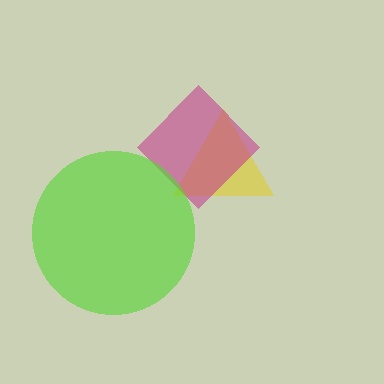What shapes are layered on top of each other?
The layered shapes are: a yellow triangle, a magenta diamond, a lime circle.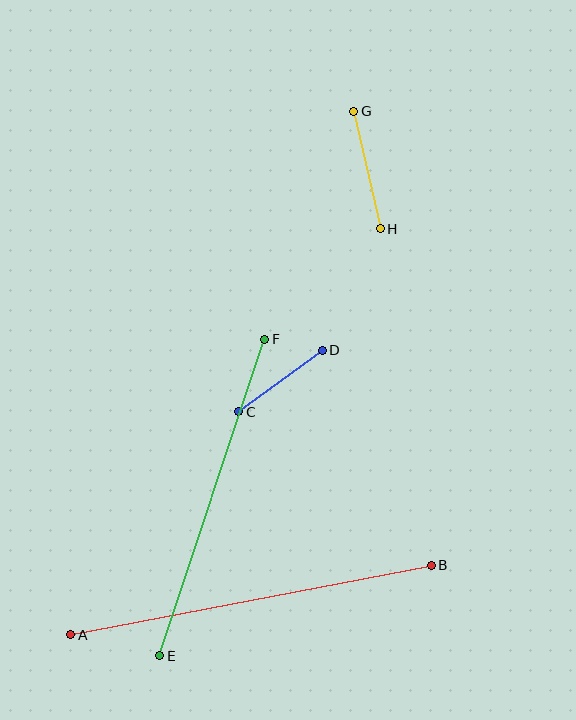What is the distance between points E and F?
The distance is approximately 334 pixels.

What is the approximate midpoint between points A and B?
The midpoint is at approximately (251, 600) pixels.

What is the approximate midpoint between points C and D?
The midpoint is at approximately (281, 381) pixels.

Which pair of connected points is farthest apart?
Points A and B are farthest apart.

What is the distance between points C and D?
The distance is approximately 104 pixels.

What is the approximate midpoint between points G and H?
The midpoint is at approximately (367, 170) pixels.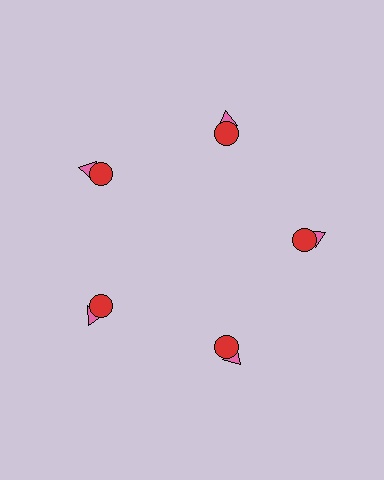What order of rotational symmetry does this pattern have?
This pattern has 5-fold rotational symmetry.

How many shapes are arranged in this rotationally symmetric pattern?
There are 10 shapes, arranged in 5 groups of 2.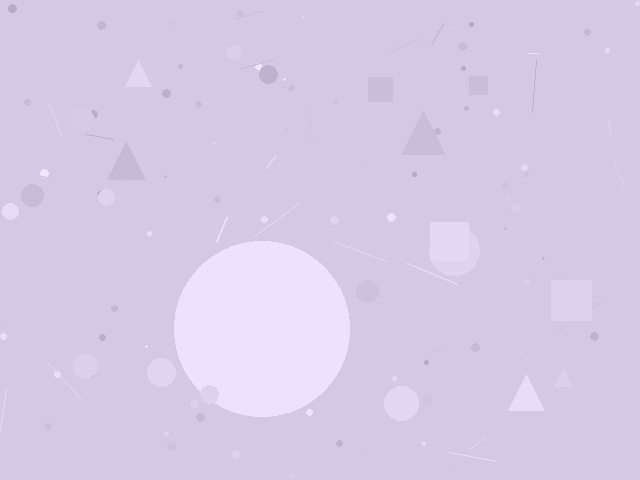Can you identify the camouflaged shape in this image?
The camouflaged shape is a circle.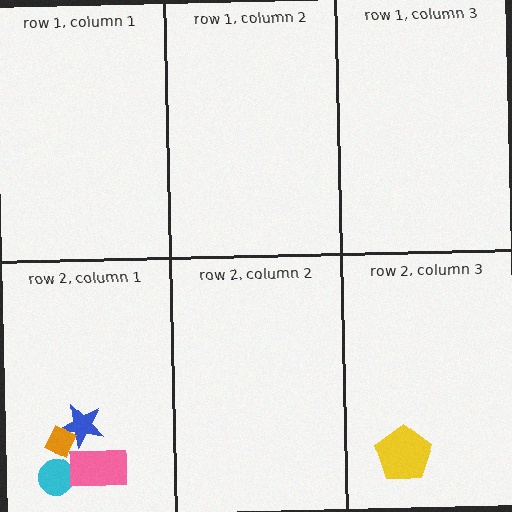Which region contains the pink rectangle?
The row 2, column 1 region.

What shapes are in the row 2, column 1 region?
The cyan circle, the pink rectangle, the blue star, the orange diamond.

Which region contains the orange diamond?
The row 2, column 1 region.